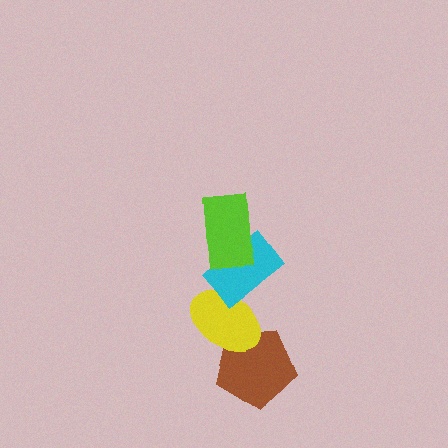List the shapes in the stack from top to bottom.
From top to bottom: the lime rectangle, the cyan rectangle, the yellow ellipse, the brown pentagon.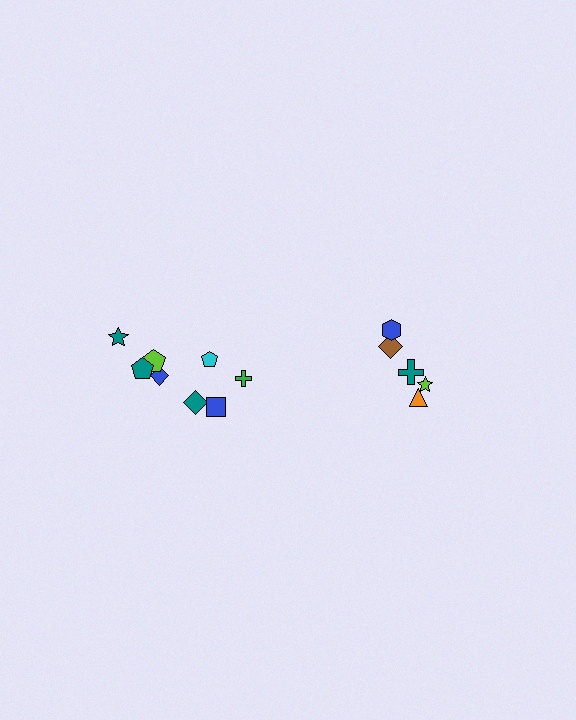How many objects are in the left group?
There are 8 objects.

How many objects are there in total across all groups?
There are 13 objects.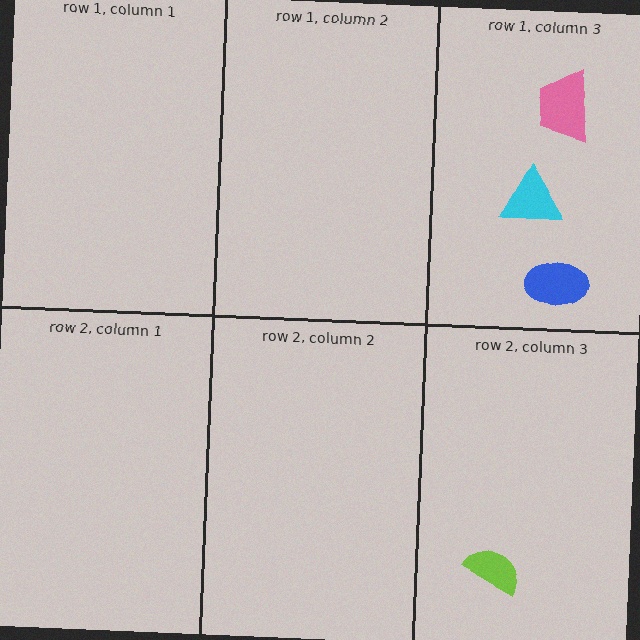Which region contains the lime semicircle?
The row 2, column 3 region.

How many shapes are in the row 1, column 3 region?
3.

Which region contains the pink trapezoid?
The row 1, column 3 region.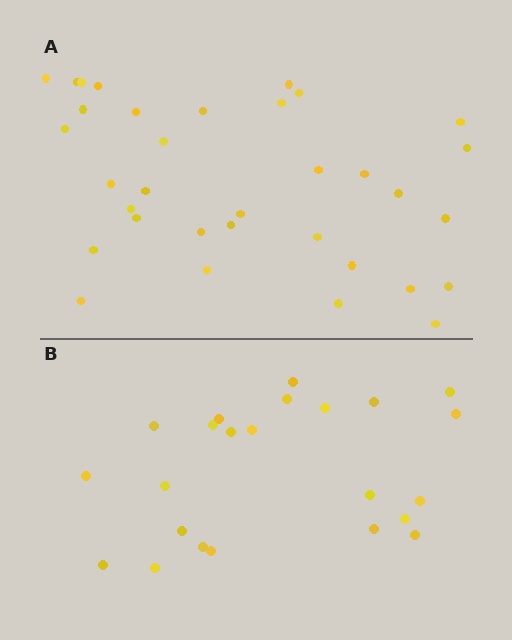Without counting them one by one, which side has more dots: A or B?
Region A (the top region) has more dots.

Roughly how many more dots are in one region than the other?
Region A has roughly 12 or so more dots than region B.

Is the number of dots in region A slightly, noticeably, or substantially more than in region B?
Region A has substantially more. The ratio is roughly 1.5 to 1.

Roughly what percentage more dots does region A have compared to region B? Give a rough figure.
About 50% more.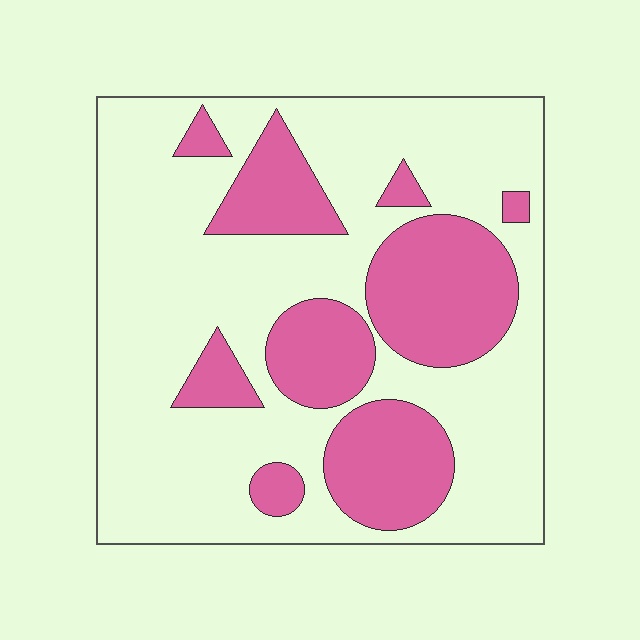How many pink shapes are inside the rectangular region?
9.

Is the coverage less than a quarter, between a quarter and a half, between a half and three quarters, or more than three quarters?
Between a quarter and a half.